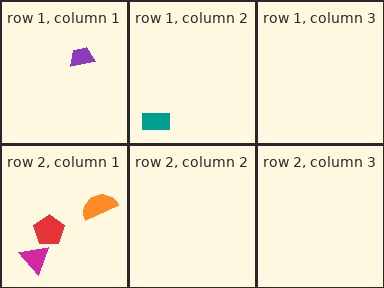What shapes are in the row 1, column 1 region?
The purple trapezoid.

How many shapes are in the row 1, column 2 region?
1.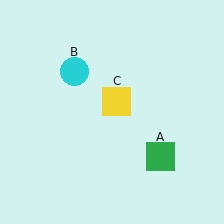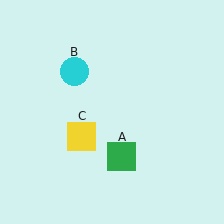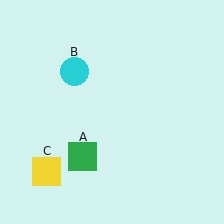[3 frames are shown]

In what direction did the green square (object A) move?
The green square (object A) moved left.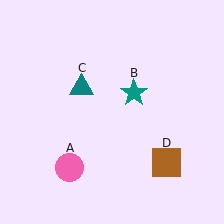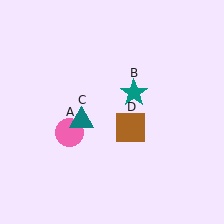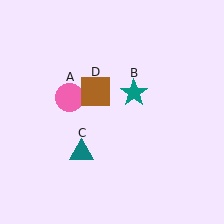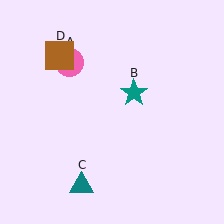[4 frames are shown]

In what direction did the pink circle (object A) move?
The pink circle (object A) moved up.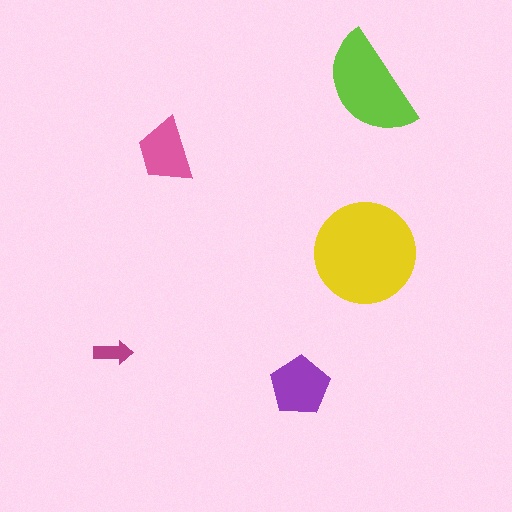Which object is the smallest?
The magenta arrow.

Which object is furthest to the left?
The magenta arrow is leftmost.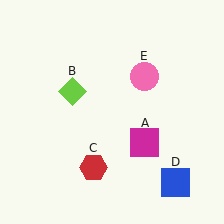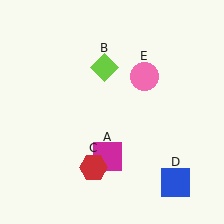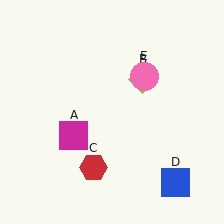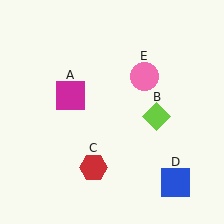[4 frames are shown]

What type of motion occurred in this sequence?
The magenta square (object A), lime diamond (object B) rotated clockwise around the center of the scene.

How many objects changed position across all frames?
2 objects changed position: magenta square (object A), lime diamond (object B).